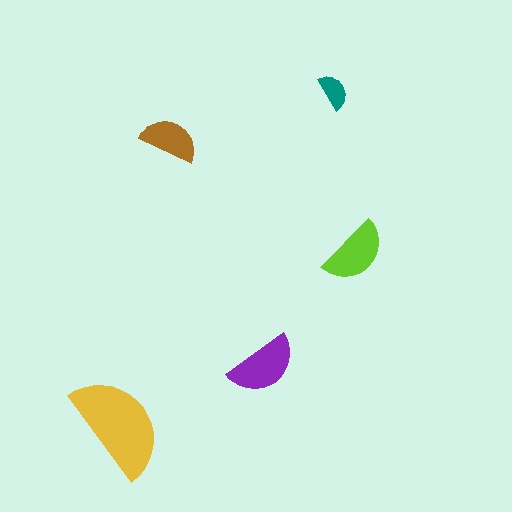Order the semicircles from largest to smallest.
the yellow one, the purple one, the lime one, the brown one, the teal one.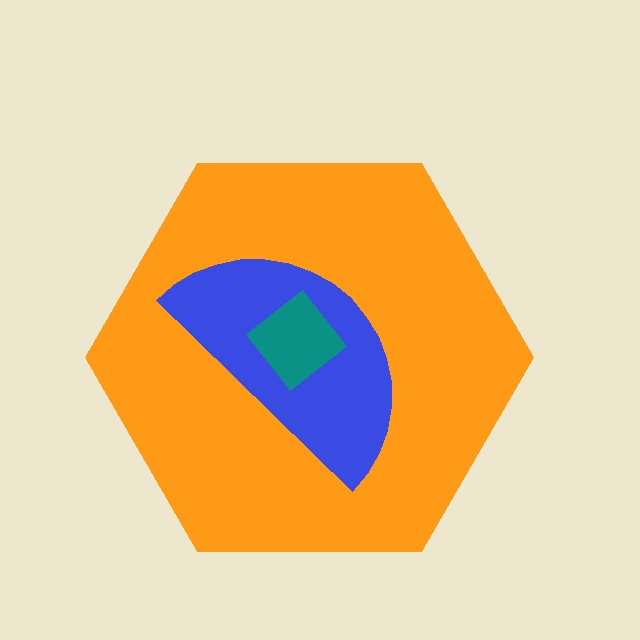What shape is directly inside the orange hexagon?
The blue semicircle.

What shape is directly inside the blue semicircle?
The teal diamond.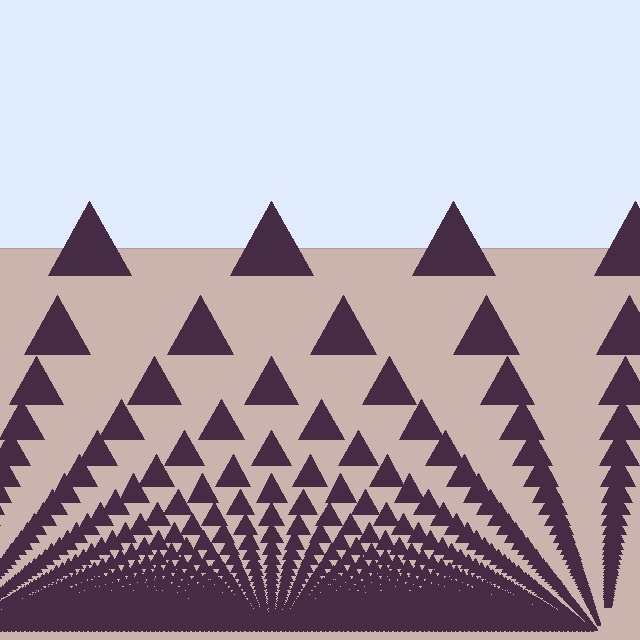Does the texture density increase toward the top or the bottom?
Density increases toward the bottom.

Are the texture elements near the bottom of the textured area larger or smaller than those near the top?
Smaller. The gradient is inverted — elements near the bottom are smaller and denser.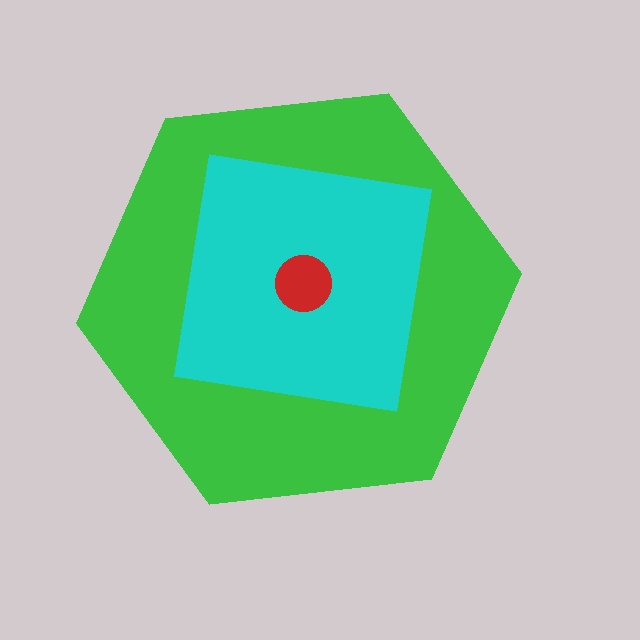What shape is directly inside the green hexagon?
The cyan square.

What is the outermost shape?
The green hexagon.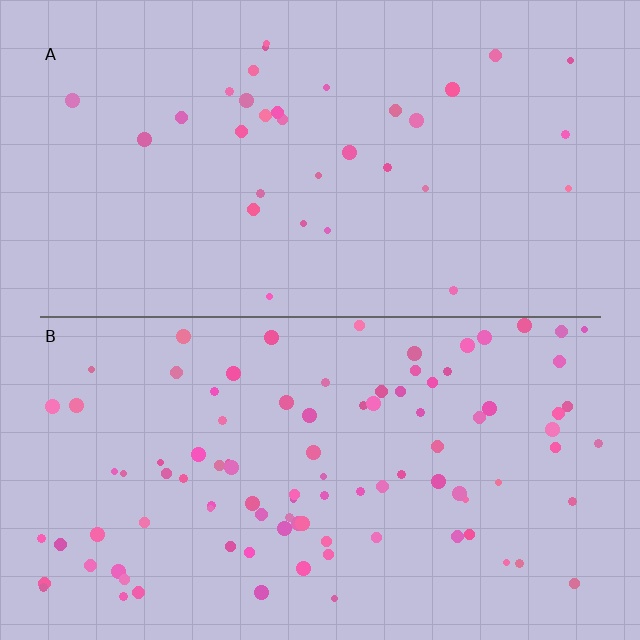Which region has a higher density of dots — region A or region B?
B (the bottom).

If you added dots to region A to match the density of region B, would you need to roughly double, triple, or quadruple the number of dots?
Approximately triple.